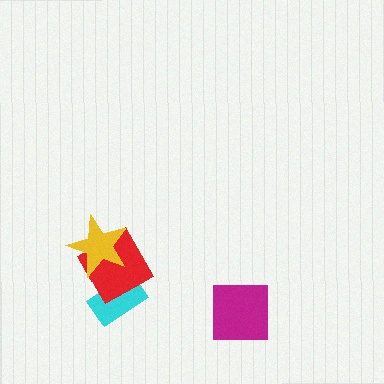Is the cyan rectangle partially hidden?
Yes, it is partially covered by another shape.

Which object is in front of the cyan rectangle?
The red diamond is in front of the cyan rectangle.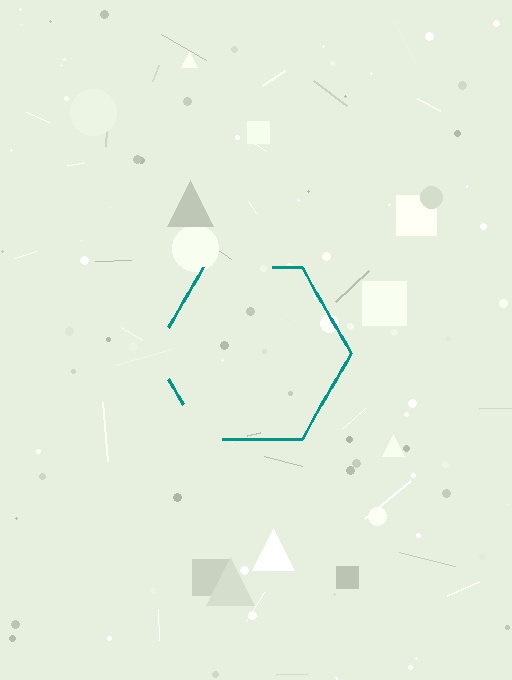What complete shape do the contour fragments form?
The contour fragments form a hexagon.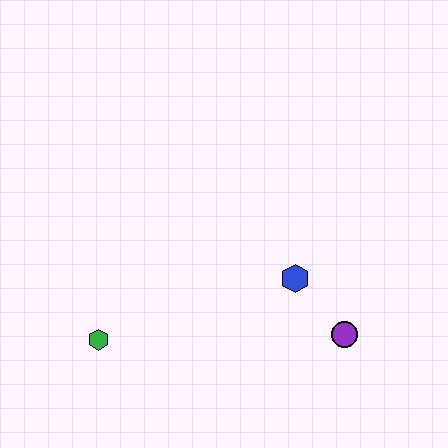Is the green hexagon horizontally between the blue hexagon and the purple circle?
No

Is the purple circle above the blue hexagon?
No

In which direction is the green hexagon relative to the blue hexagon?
The green hexagon is to the left of the blue hexagon.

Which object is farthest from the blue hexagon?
The green hexagon is farthest from the blue hexagon.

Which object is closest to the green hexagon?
The blue hexagon is closest to the green hexagon.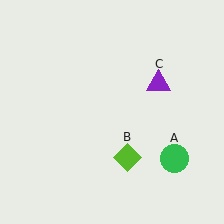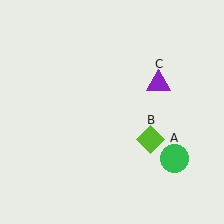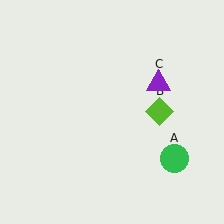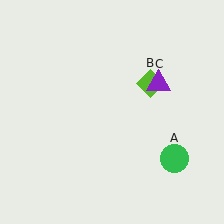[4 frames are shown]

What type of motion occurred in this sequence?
The lime diamond (object B) rotated counterclockwise around the center of the scene.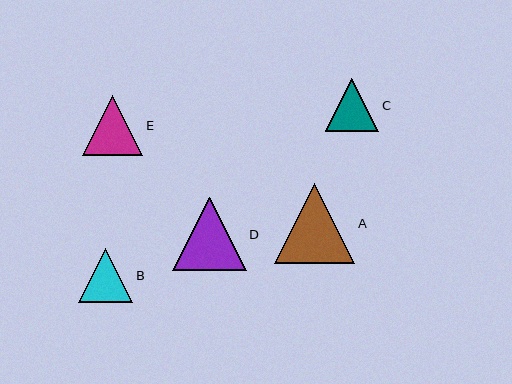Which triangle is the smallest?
Triangle C is the smallest with a size of approximately 53 pixels.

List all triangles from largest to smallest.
From largest to smallest: A, D, E, B, C.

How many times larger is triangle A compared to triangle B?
Triangle A is approximately 1.5 times the size of triangle B.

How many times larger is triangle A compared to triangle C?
Triangle A is approximately 1.5 times the size of triangle C.